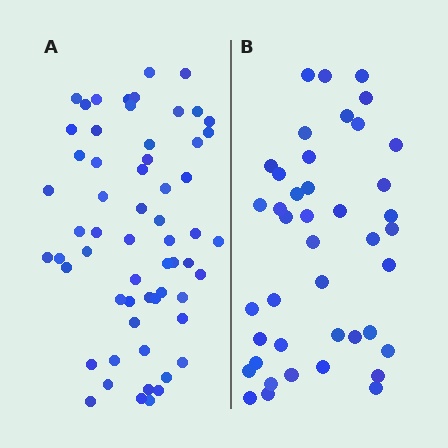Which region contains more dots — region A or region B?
Region A (the left region) has more dots.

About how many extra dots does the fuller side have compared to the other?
Region A has approximately 20 more dots than region B.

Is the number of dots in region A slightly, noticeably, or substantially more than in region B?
Region A has noticeably more, but not dramatically so. The ratio is roughly 1.4 to 1.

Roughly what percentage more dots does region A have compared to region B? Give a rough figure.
About 45% more.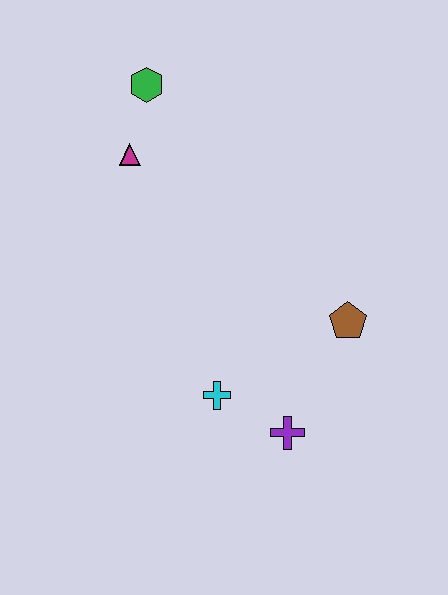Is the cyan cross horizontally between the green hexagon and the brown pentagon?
Yes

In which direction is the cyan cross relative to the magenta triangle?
The cyan cross is below the magenta triangle.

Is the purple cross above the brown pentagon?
No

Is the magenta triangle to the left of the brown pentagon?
Yes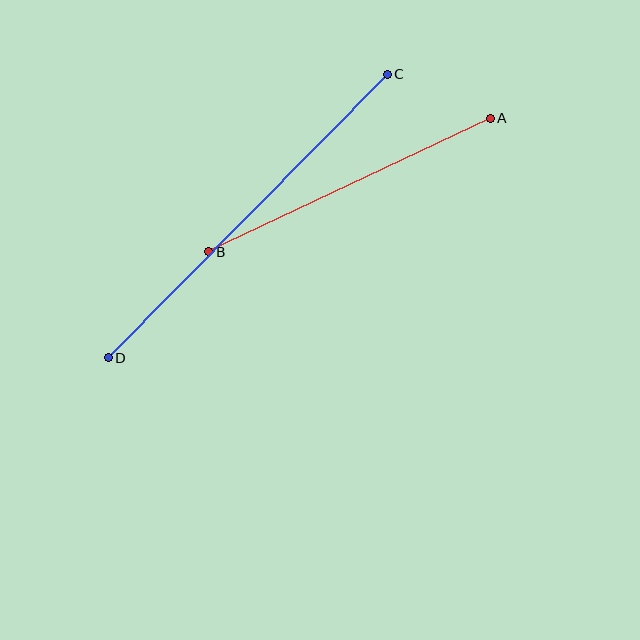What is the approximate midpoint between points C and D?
The midpoint is at approximately (248, 216) pixels.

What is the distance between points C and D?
The distance is approximately 397 pixels.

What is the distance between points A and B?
The distance is approximately 312 pixels.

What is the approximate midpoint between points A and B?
The midpoint is at approximately (349, 185) pixels.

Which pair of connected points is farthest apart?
Points C and D are farthest apart.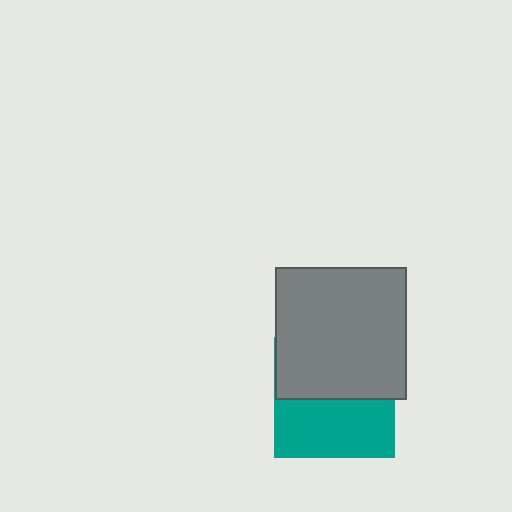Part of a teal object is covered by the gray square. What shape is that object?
It is a square.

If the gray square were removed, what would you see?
You would see the complete teal square.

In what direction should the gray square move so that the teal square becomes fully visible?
The gray square should move up. That is the shortest direction to clear the overlap and leave the teal square fully visible.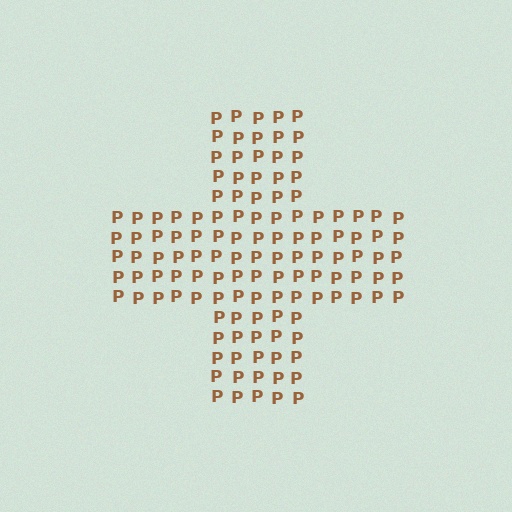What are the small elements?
The small elements are letter P's.